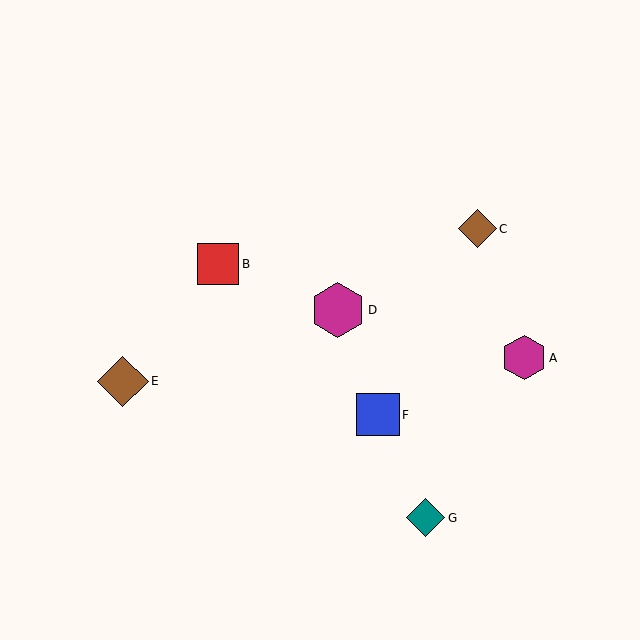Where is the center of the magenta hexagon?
The center of the magenta hexagon is at (338, 310).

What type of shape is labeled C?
Shape C is a brown diamond.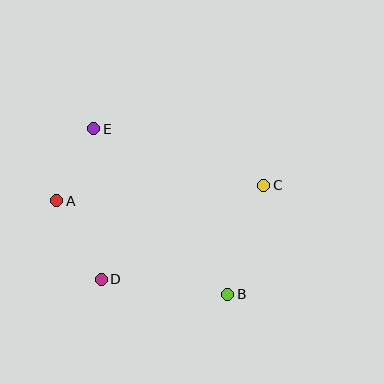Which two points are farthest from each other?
Points B and E are farthest from each other.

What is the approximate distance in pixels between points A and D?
The distance between A and D is approximately 90 pixels.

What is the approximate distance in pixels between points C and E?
The distance between C and E is approximately 179 pixels.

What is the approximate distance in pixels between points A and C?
The distance between A and C is approximately 208 pixels.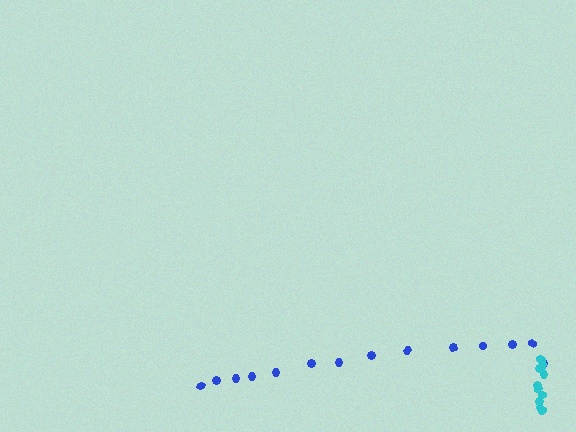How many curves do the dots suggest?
There are 2 distinct paths.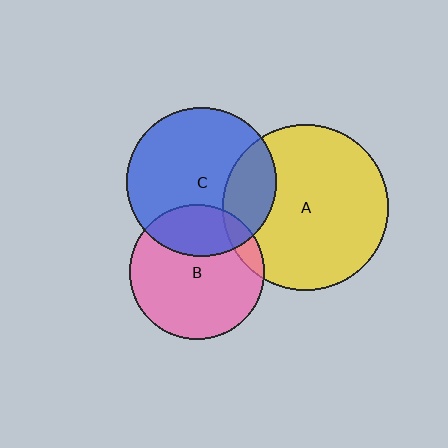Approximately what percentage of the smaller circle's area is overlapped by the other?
Approximately 10%.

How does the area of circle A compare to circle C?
Approximately 1.2 times.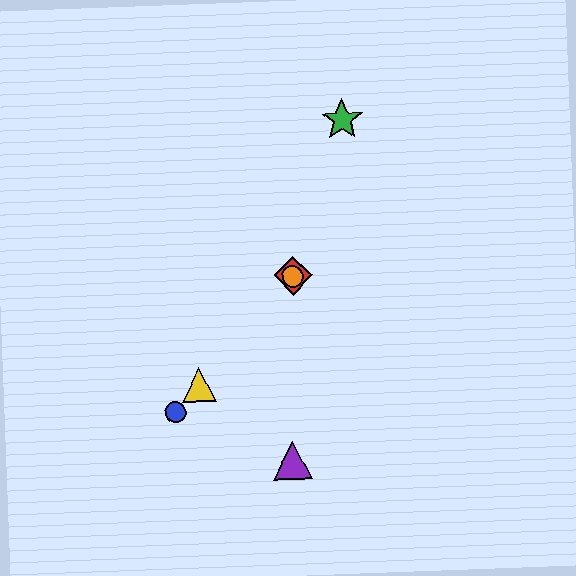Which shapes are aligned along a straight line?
The red diamond, the blue circle, the yellow triangle, the orange circle are aligned along a straight line.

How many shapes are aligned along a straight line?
4 shapes (the red diamond, the blue circle, the yellow triangle, the orange circle) are aligned along a straight line.